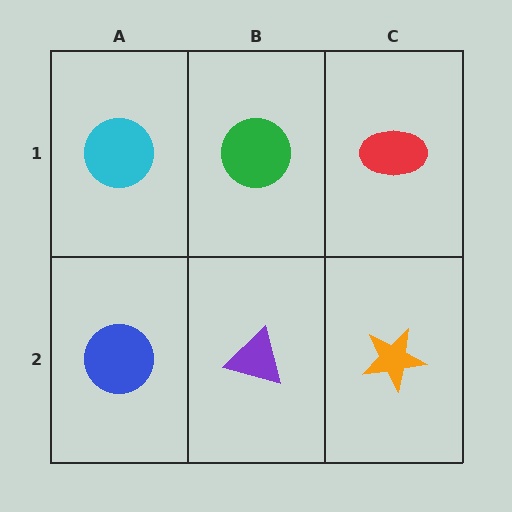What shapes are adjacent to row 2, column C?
A red ellipse (row 1, column C), a purple triangle (row 2, column B).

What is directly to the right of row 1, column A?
A green circle.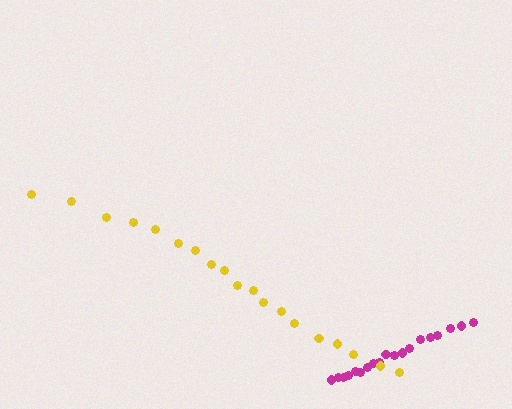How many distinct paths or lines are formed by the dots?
There are 2 distinct paths.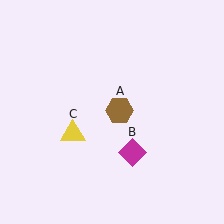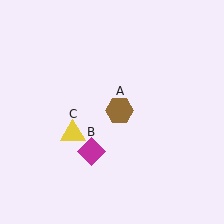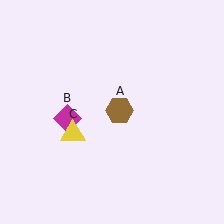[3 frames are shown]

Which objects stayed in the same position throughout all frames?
Brown hexagon (object A) and yellow triangle (object C) remained stationary.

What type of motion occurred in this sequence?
The magenta diamond (object B) rotated clockwise around the center of the scene.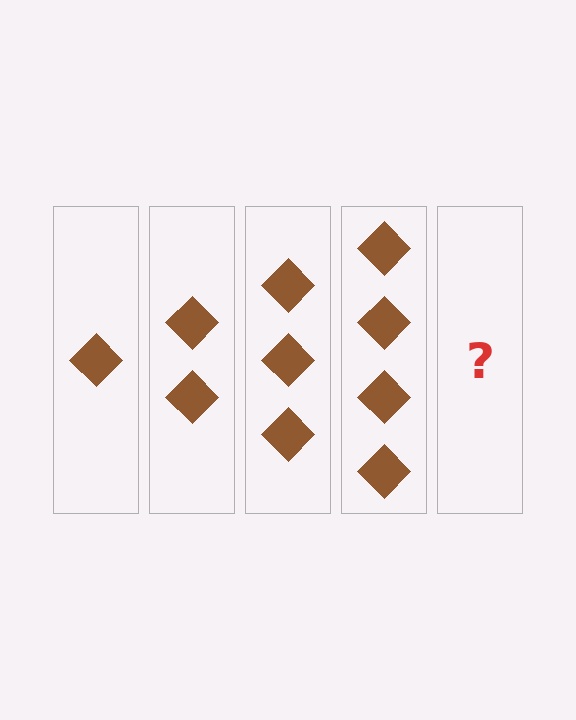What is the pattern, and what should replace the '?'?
The pattern is that each step adds one more diamond. The '?' should be 5 diamonds.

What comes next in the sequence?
The next element should be 5 diamonds.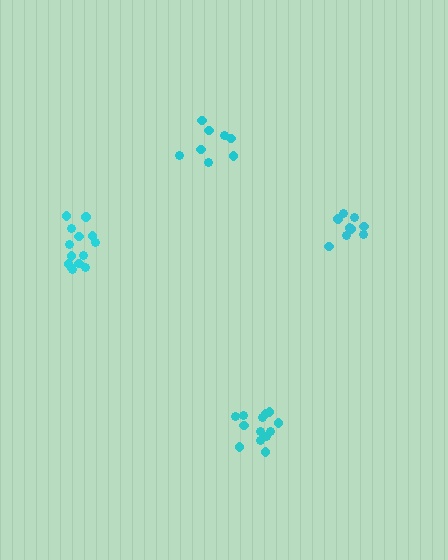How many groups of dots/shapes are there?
There are 4 groups.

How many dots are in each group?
Group 1: 9 dots, Group 2: 8 dots, Group 3: 13 dots, Group 4: 14 dots (44 total).